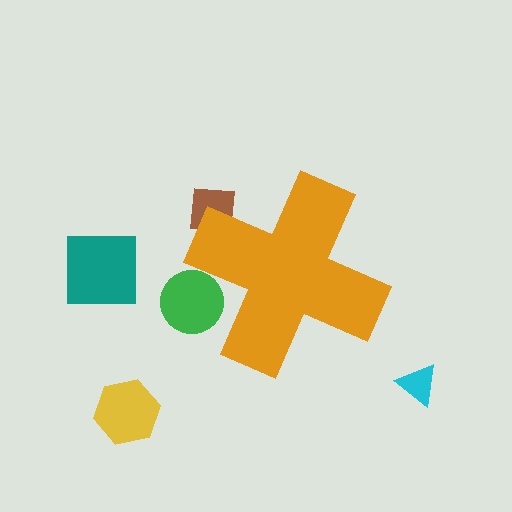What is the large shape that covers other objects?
An orange cross.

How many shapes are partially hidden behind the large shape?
2 shapes are partially hidden.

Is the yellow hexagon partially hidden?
No, the yellow hexagon is fully visible.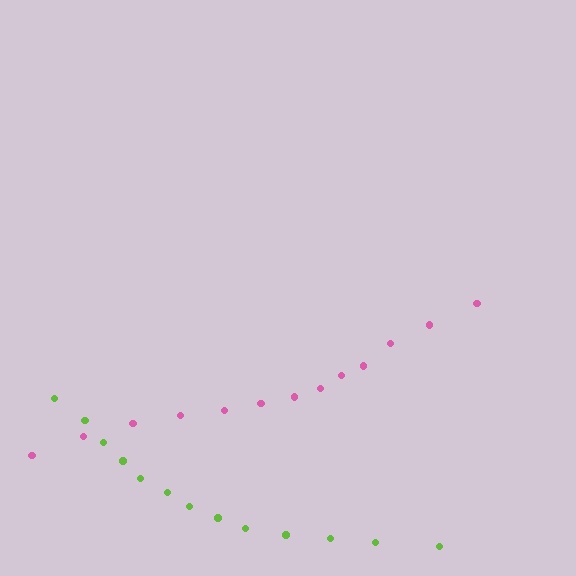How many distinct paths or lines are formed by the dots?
There are 2 distinct paths.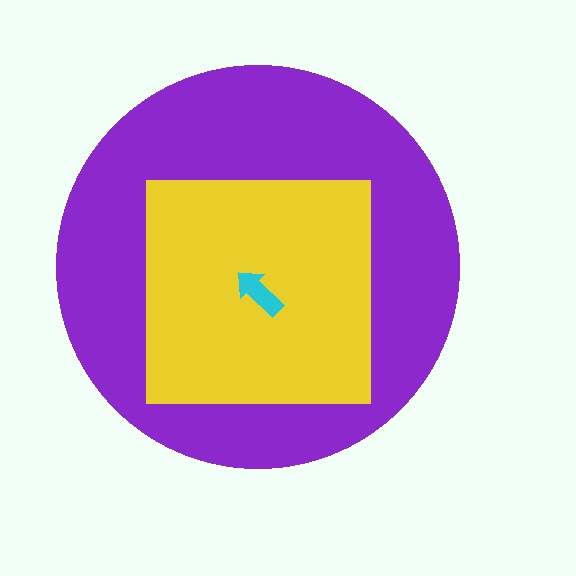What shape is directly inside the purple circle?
The yellow square.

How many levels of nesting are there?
3.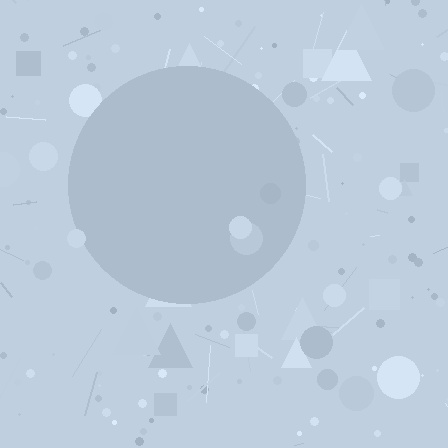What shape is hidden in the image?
A circle is hidden in the image.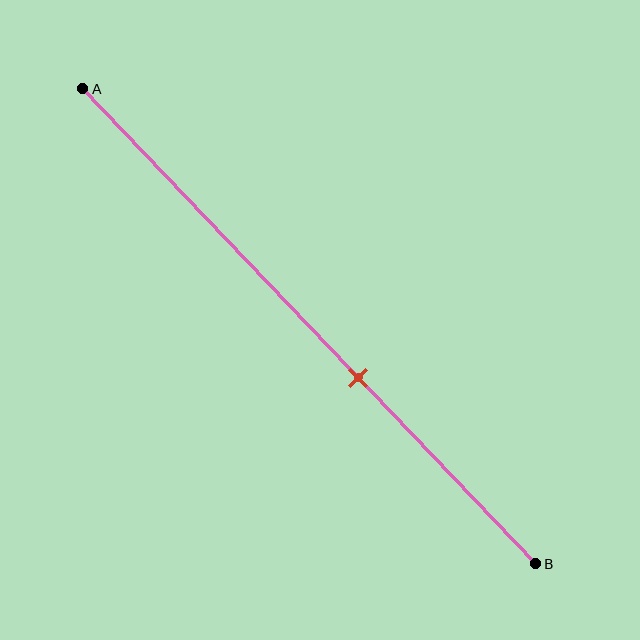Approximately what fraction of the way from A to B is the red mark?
The red mark is approximately 60% of the way from A to B.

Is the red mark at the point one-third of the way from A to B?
No, the mark is at about 60% from A, not at the 33% one-third point.